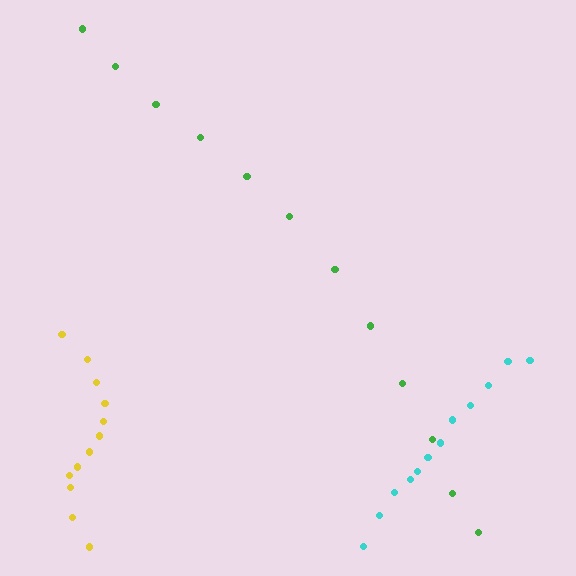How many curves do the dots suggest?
There are 3 distinct paths.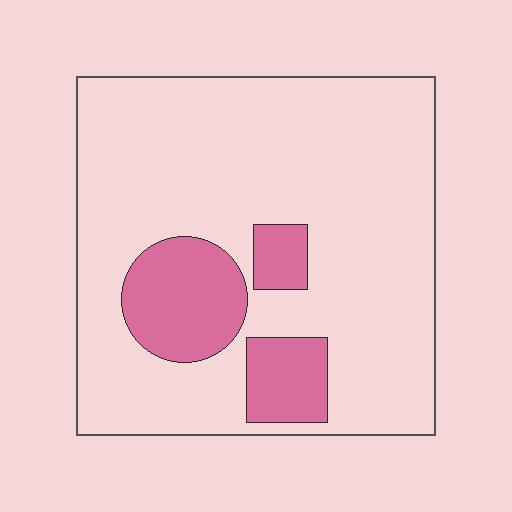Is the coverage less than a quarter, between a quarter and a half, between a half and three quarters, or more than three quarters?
Less than a quarter.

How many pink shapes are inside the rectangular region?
3.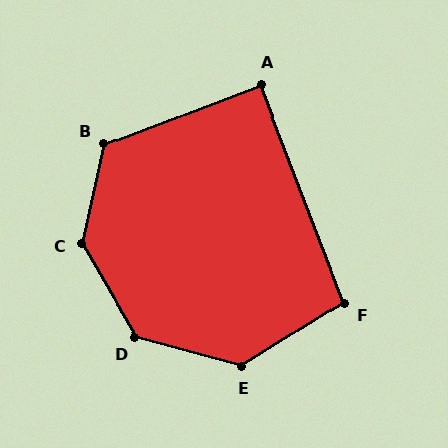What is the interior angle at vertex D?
Approximately 135 degrees (obtuse).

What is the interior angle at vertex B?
Approximately 124 degrees (obtuse).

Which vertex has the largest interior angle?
C, at approximately 137 degrees.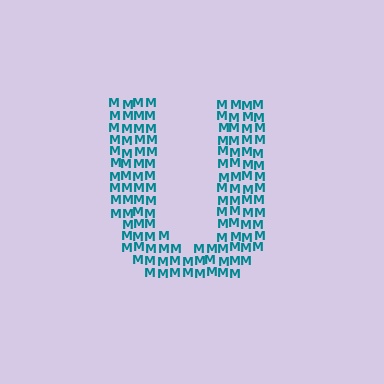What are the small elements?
The small elements are letter M's.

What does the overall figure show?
The overall figure shows the letter U.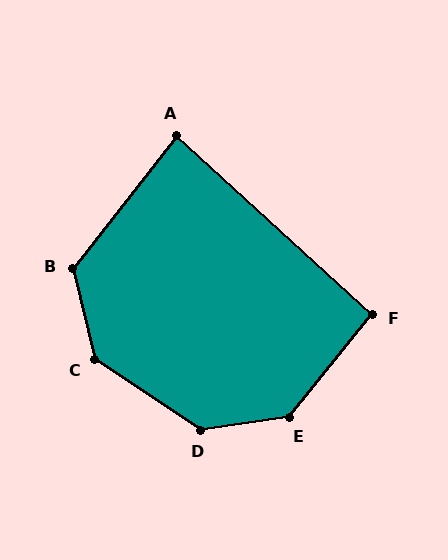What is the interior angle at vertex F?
Approximately 94 degrees (approximately right).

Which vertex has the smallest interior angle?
A, at approximately 86 degrees.